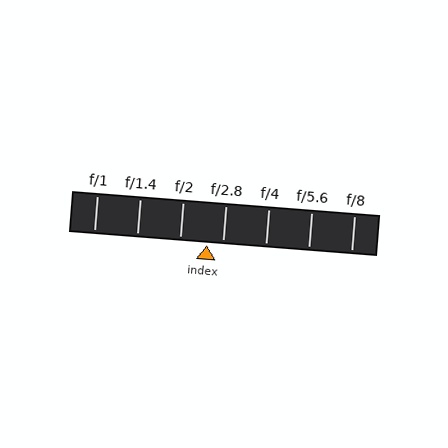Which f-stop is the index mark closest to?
The index mark is closest to f/2.8.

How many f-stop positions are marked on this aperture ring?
There are 7 f-stop positions marked.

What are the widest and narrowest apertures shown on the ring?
The widest aperture shown is f/1 and the narrowest is f/8.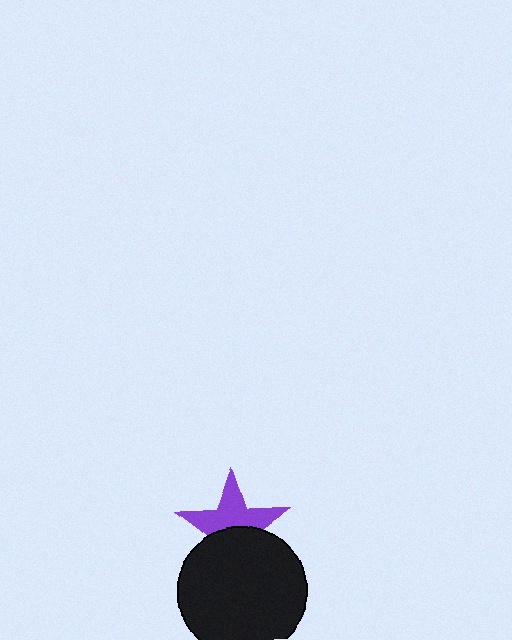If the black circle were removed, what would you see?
You would see the complete purple star.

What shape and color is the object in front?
The object in front is a black circle.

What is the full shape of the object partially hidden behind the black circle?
The partially hidden object is a purple star.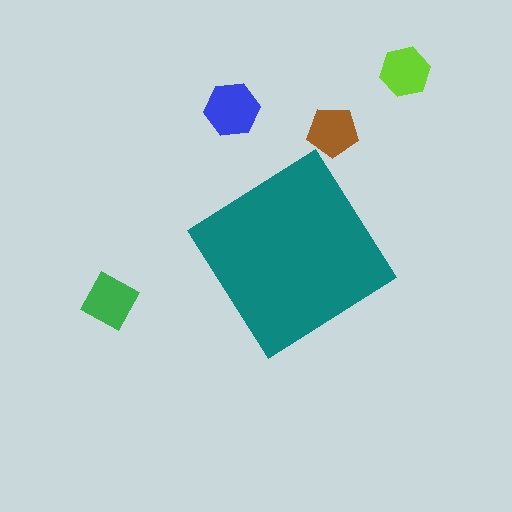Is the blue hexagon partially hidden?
No, the blue hexagon is fully visible.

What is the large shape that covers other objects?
A teal diamond.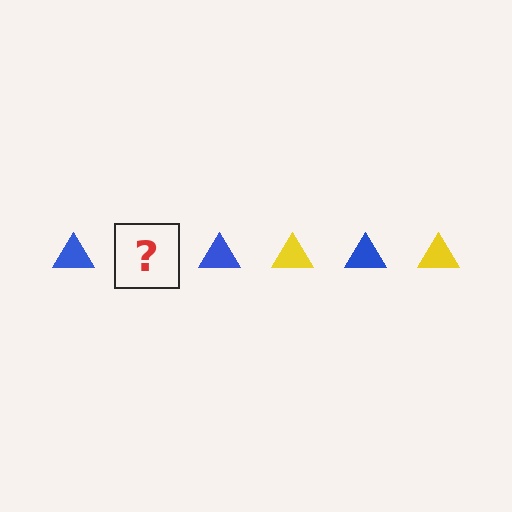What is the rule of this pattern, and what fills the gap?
The rule is that the pattern cycles through blue, yellow triangles. The gap should be filled with a yellow triangle.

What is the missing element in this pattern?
The missing element is a yellow triangle.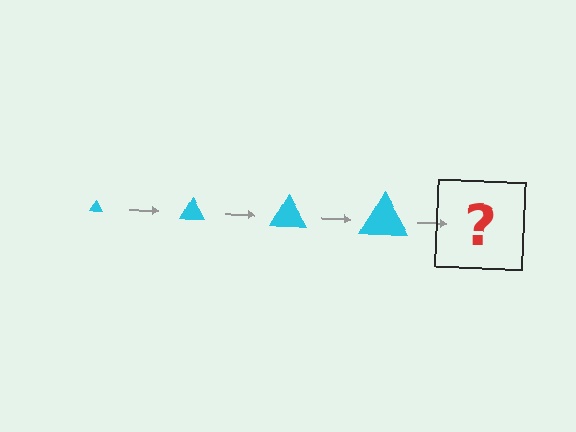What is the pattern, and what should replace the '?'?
The pattern is that the triangle gets progressively larger each step. The '?' should be a cyan triangle, larger than the previous one.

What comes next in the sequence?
The next element should be a cyan triangle, larger than the previous one.